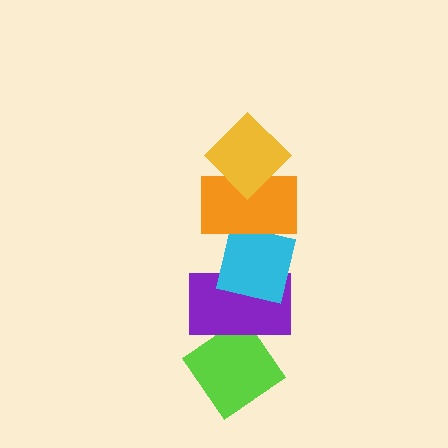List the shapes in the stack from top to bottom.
From top to bottom: the yellow diamond, the orange rectangle, the cyan square, the purple rectangle, the lime diamond.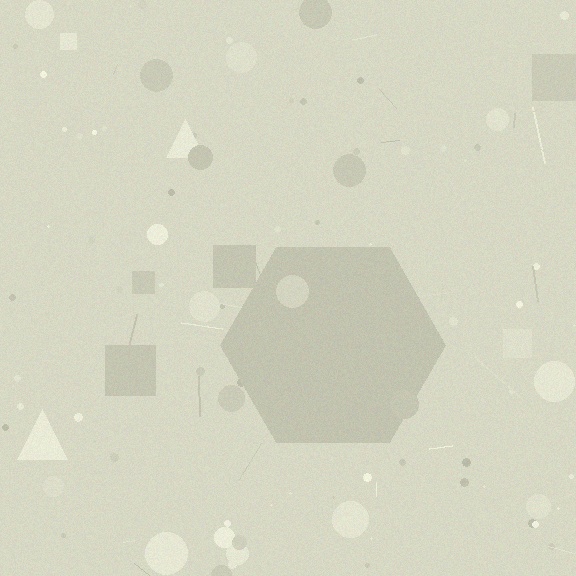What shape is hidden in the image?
A hexagon is hidden in the image.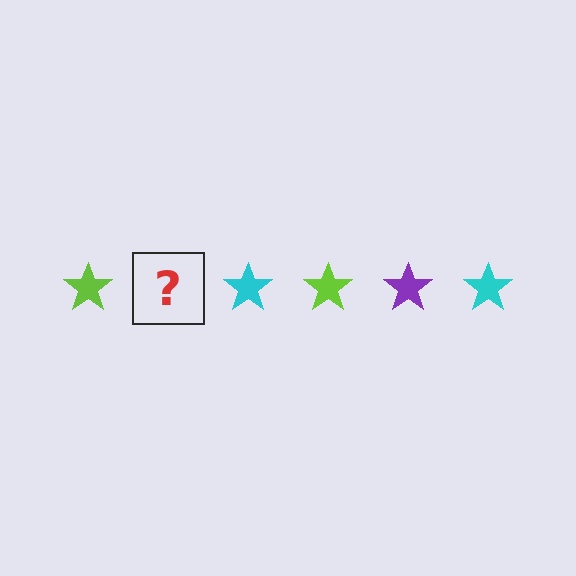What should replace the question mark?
The question mark should be replaced with a purple star.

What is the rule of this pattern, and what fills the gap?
The rule is that the pattern cycles through lime, purple, cyan stars. The gap should be filled with a purple star.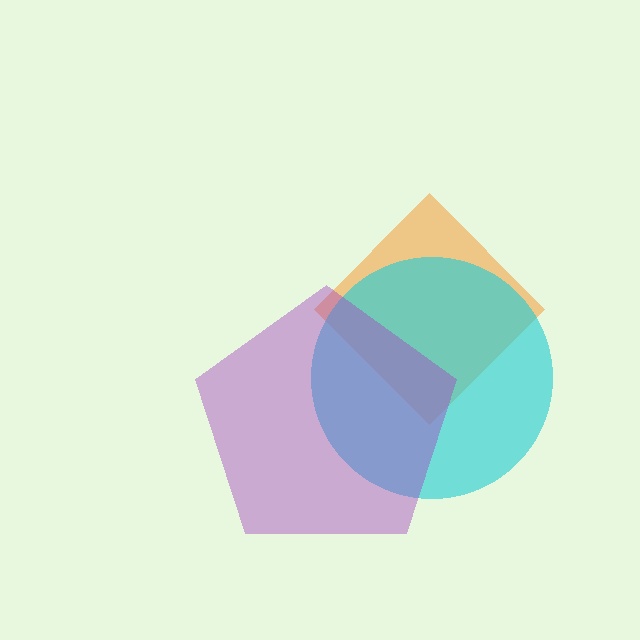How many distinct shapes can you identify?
There are 3 distinct shapes: an orange diamond, a cyan circle, a purple pentagon.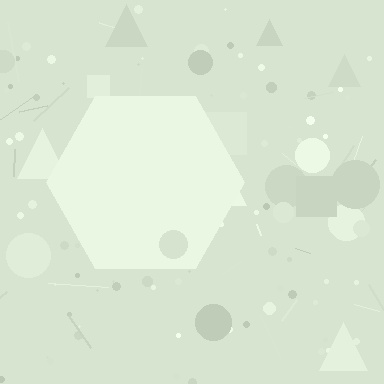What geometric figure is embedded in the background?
A hexagon is embedded in the background.